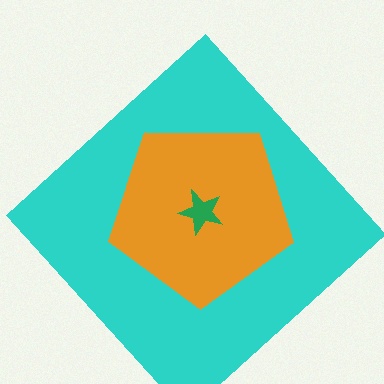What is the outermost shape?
The cyan diamond.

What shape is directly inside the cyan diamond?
The orange pentagon.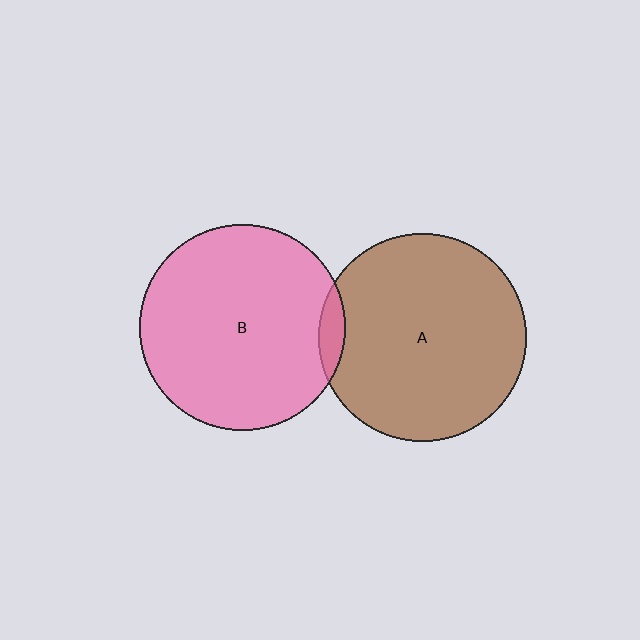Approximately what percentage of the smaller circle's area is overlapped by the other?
Approximately 5%.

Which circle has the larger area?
Circle A (brown).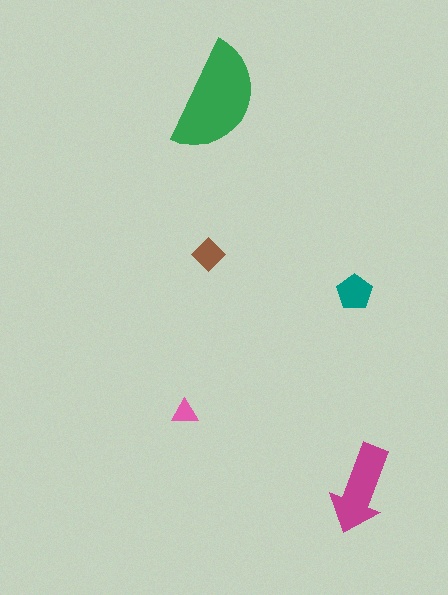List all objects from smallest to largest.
The pink triangle, the brown diamond, the teal pentagon, the magenta arrow, the green semicircle.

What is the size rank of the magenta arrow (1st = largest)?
2nd.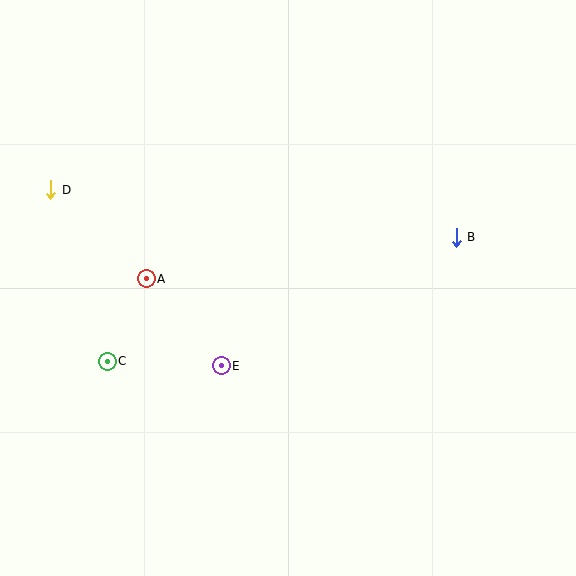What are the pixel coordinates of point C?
Point C is at (107, 361).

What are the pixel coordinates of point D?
Point D is at (51, 190).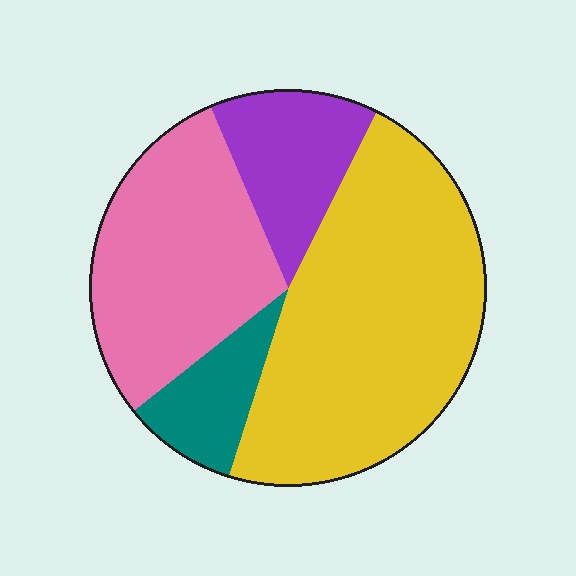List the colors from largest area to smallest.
From largest to smallest: yellow, pink, purple, teal.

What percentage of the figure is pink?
Pink takes up about one third (1/3) of the figure.